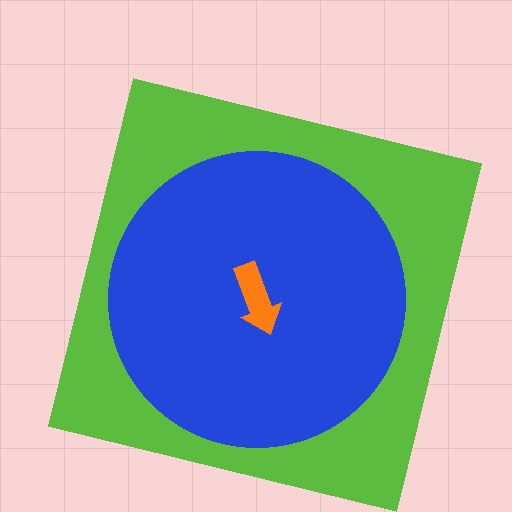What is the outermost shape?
The lime square.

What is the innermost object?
The orange arrow.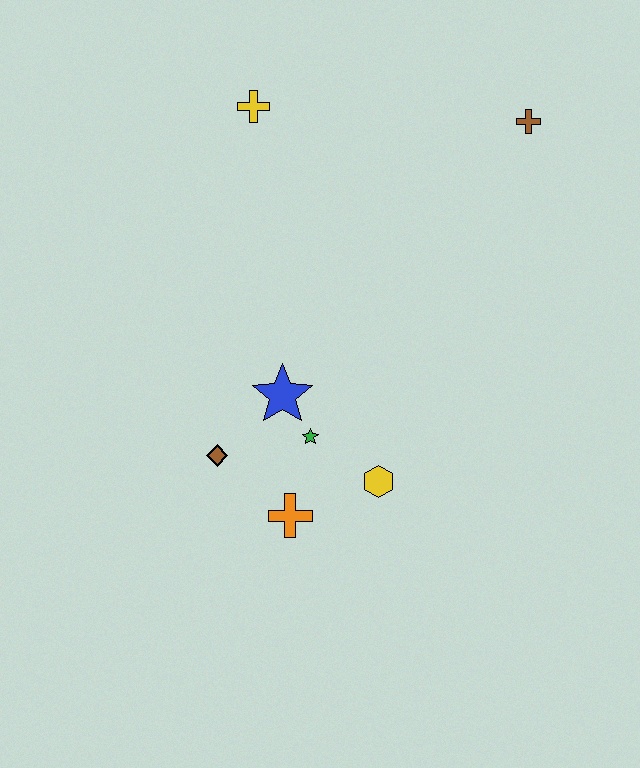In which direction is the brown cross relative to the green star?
The brown cross is above the green star.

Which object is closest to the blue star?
The green star is closest to the blue star.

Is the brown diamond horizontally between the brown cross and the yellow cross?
No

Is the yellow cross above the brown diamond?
Yes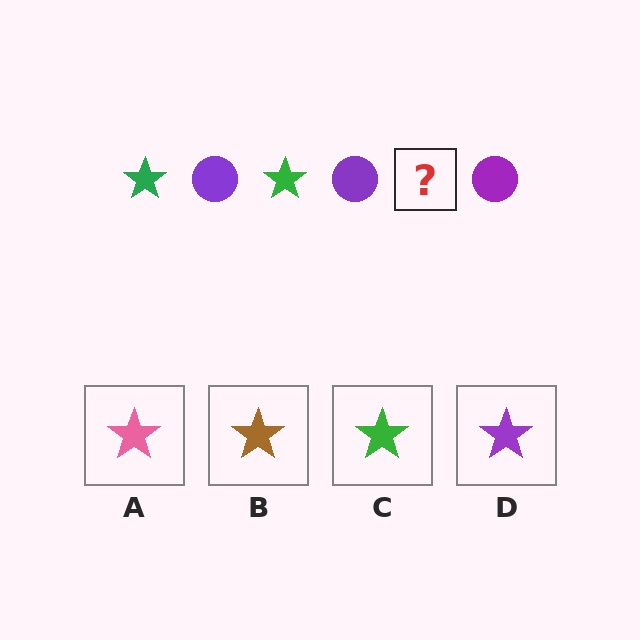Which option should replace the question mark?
Option C.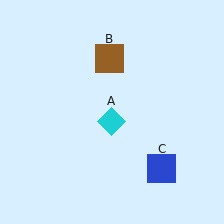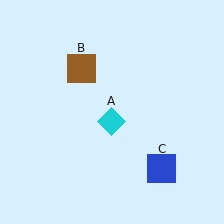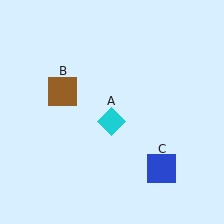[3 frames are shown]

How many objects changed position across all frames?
1 object changed position: brown square (object B).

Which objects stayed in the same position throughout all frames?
Cyan diamond (object A) and blue square (object C) remained stationary.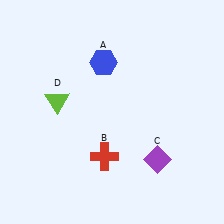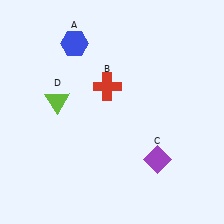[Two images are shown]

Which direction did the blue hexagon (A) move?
The blue hexagon (A) moved left.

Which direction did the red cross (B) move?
The red cross (B) moved up.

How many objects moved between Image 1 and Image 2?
2 objects moved between the two images.